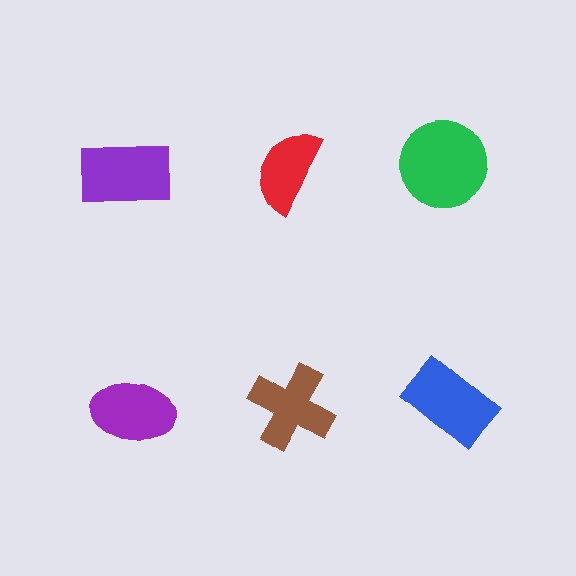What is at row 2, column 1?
A purple ellipse.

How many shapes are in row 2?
3 shapes.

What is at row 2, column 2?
A brown cross.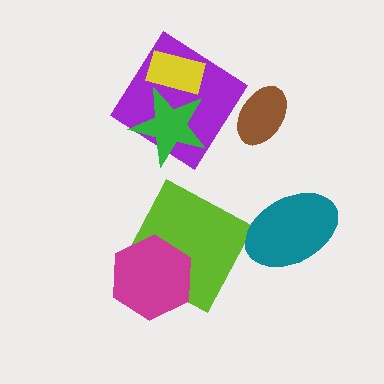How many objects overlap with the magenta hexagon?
1 object overlaps with the magenta hexagon.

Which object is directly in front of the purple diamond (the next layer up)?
The green star is directly in front of the purple diamond.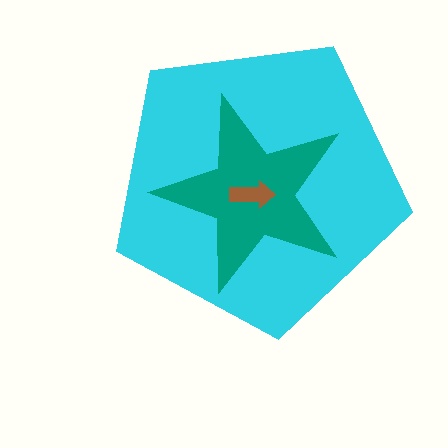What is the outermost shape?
The cyan pentagon.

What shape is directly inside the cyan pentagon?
The teal star.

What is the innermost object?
The brown arrow.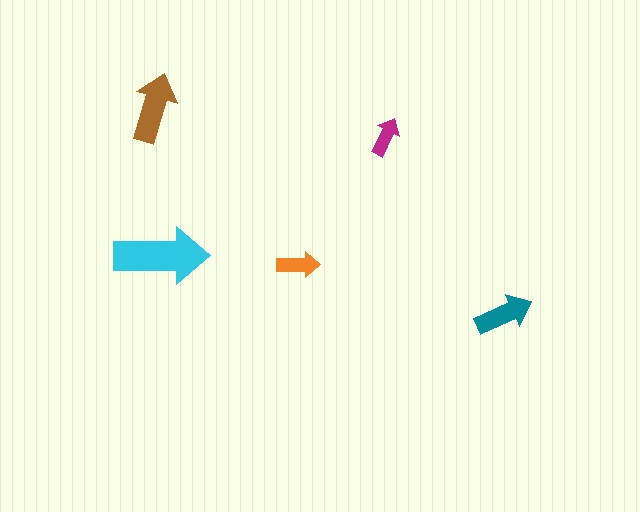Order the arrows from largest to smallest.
the cyan one, the brown one, the teal one, the orange one, the magenta one.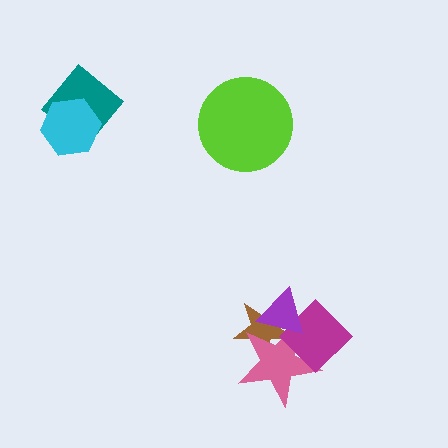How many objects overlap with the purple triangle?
3 objects overlap with the purple triangle.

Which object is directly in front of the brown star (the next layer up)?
The pink star is directly in front of the brown star.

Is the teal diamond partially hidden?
Yes, it is partially covered by another shape.